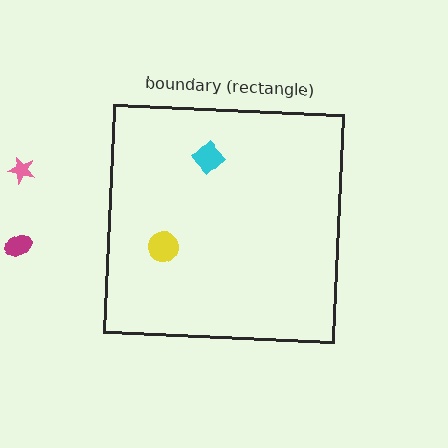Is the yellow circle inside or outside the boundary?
Inside.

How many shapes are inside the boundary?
2 inside, 2 outside.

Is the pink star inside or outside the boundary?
Outside.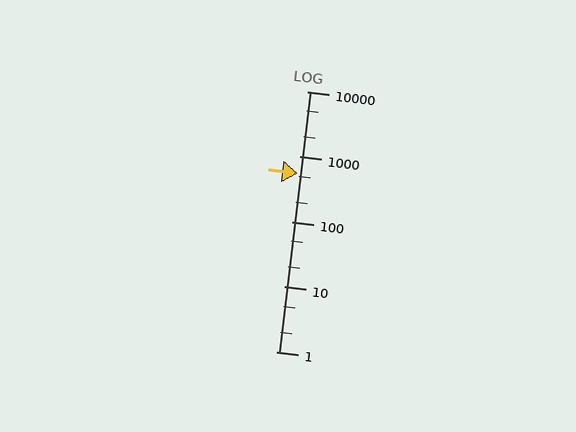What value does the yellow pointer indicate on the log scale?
The pointer indicates approximately 550.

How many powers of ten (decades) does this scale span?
The scale spans 4 decades, from 1 to 10000.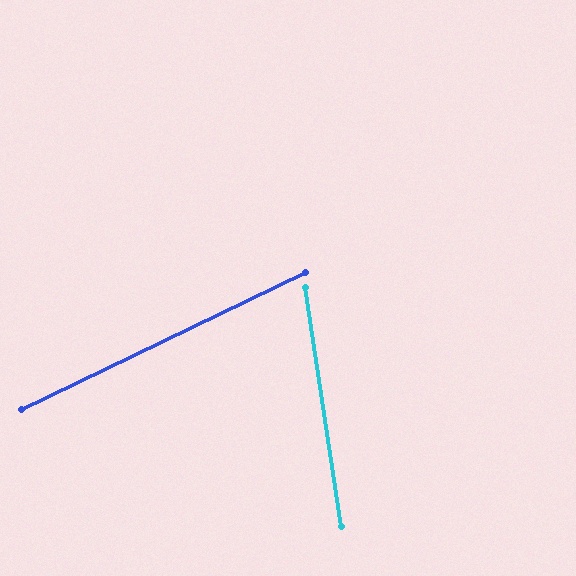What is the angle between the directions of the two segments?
Approximately 73 degrees.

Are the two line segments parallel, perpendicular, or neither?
Neither parallel nor perpendicular — they differ by about 73°.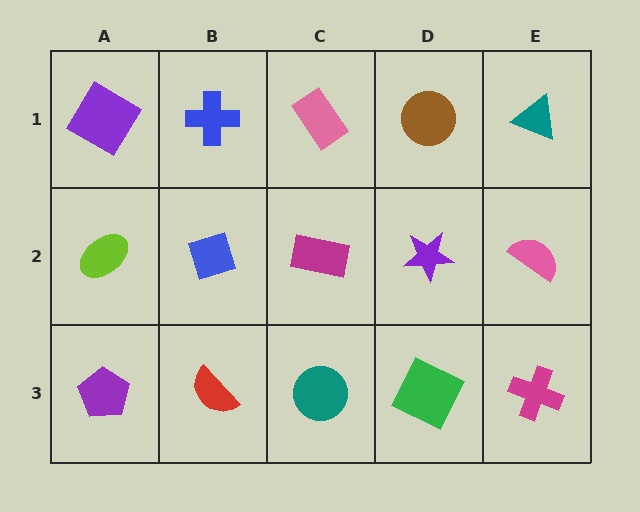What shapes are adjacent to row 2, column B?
A blue cross (row 1, column B), a red semicircle (row 3, column B), a lime ellipse (row 2, column A), a magenta rectangle (row 2, column C).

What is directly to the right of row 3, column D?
A magenta cross.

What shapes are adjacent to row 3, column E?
A pink semicircle (row 2, column E), a green square (row 3, column D).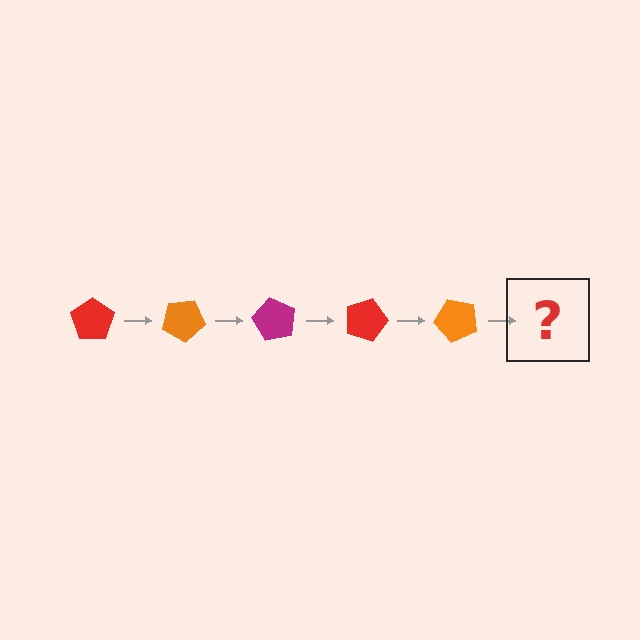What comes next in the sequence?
The next element should be a magenta pentagon, rotated 150 degrees from the start.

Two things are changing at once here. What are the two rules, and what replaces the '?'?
The two rules are that it rotates 30 degrees each step and the color cycles through red, orange, and magenta. The '?' should be a magenta pentagon, rotated 150 degrees from the start.